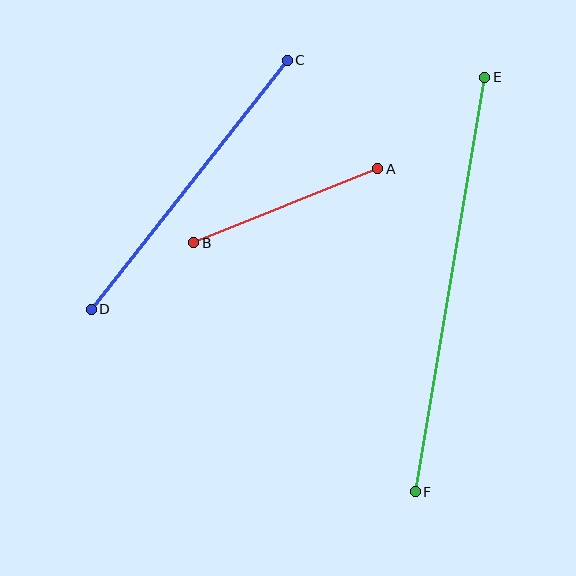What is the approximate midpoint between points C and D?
The midpoint is at approximately (189, 185) pixels.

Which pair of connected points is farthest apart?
Points E and F are farthest apart.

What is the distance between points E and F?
The distance is approximately 420 pixels.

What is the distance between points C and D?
The distance is approximately 317 pixels.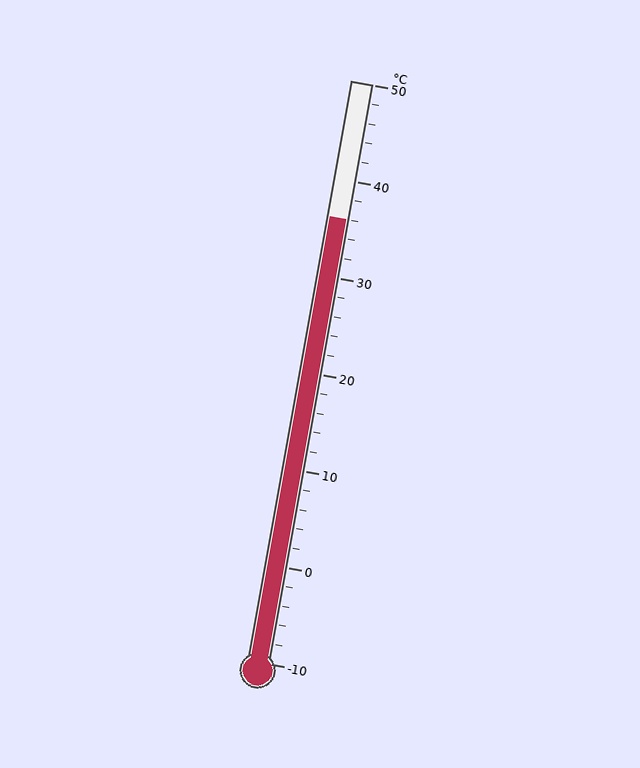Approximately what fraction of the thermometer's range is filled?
The thermometer is filled to approximately 75% of its range.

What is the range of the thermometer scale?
The thermometer scale ranges from -10°C to 50°C.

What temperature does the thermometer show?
The thermometer shows approximately 36°C.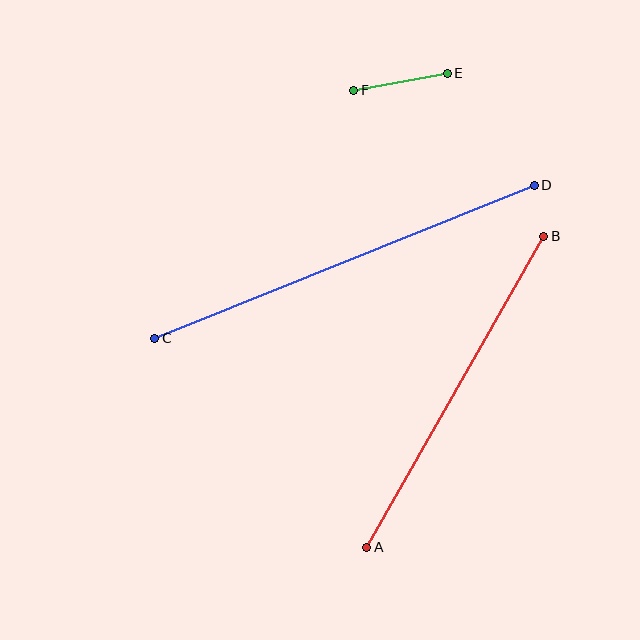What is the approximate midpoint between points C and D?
The midpoint is at approximately (345, 262) pixels.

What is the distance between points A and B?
The distance is approximately 358 pixels.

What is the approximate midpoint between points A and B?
The midpoint is at approximately (455, 392) pixels.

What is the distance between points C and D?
The distance is approximately 409 pixels.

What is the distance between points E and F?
The distance is approximately 95 pixels.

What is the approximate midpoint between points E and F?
The midpoint is at approximately (400, 82) pixels.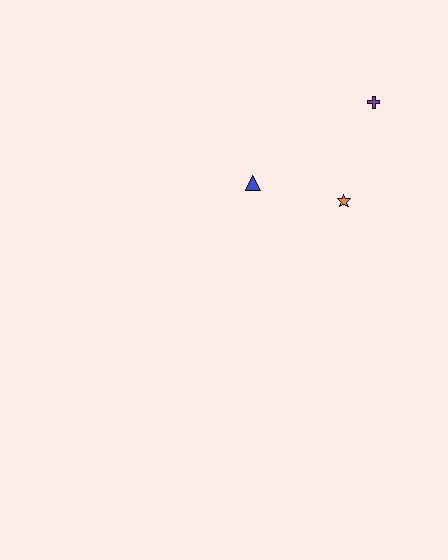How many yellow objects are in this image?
There are no yellow objects.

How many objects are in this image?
There are 3 objects.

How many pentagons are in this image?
There are no pentagons.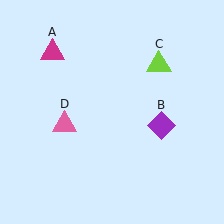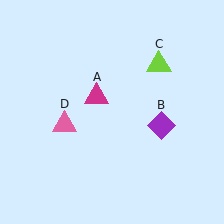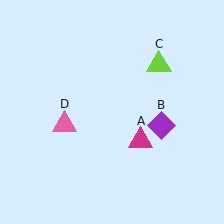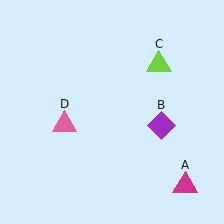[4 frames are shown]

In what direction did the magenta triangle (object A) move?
The magenta triangle (object A) moved down and to the right.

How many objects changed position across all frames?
1 object changed position: magenta triangle (object A).